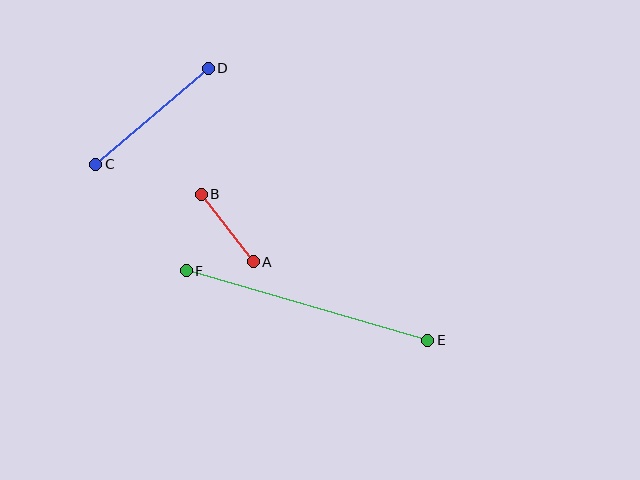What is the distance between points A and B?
The distance is approximately 85 pixels.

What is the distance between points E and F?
The distance is approximately 251 pixels.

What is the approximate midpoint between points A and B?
The midpoint is at approximately (227, 228) pixels.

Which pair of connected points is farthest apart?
Points E and F are farthest apart.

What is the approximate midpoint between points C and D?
The midpoint is at approximately (152, 116) pixels.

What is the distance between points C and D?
The distance is approximately 148 pixels.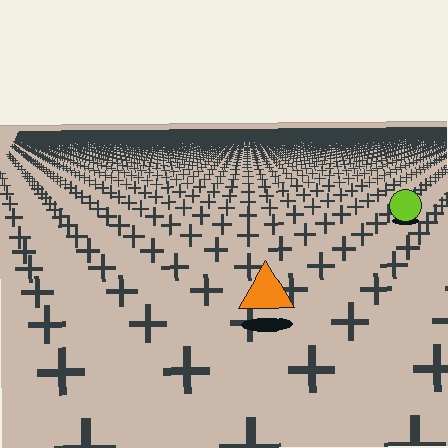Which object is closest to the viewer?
The orange triangle is closest. The texture marks near it are larger and more spread out.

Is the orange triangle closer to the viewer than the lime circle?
Yes. The orange triangle is closer — you can tell from the texture gradient: the ground texture is coarser near it.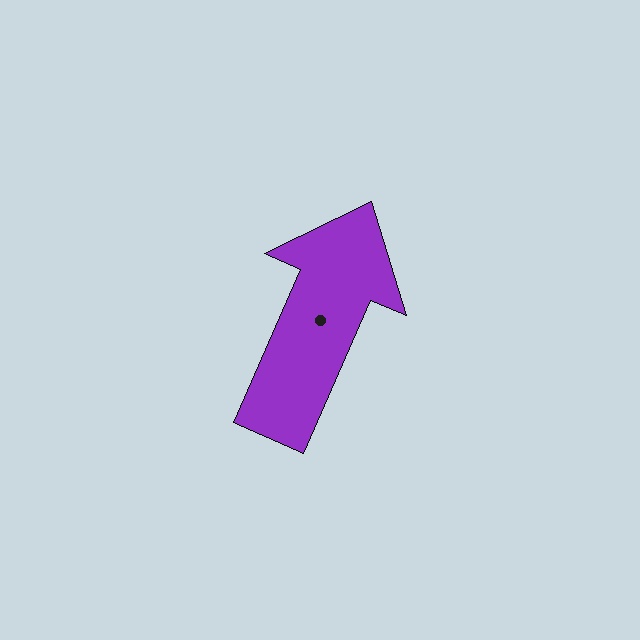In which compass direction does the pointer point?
Northeast.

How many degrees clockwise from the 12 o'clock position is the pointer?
Approximately 24 degrees.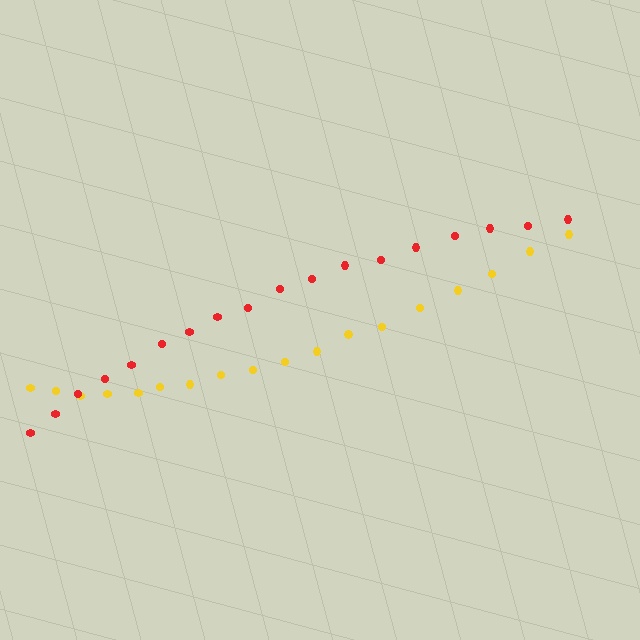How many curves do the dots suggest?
There are 2 distinct paths.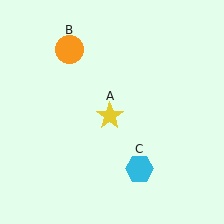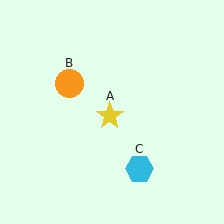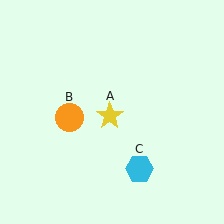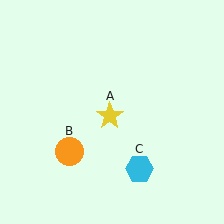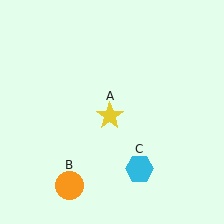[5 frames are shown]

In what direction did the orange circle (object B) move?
The orange circle (object B) moved down.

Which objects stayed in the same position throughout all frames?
Yellow star (object A) and cyan hexagon (object C) remained stationary.